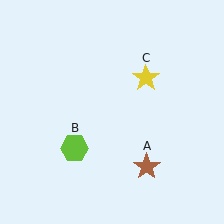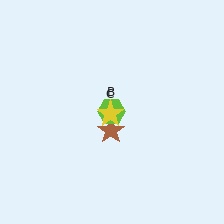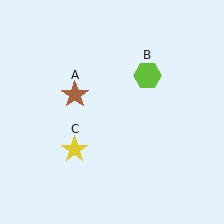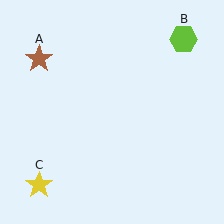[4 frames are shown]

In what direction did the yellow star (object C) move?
The yellow star (object C) moved down and to the left.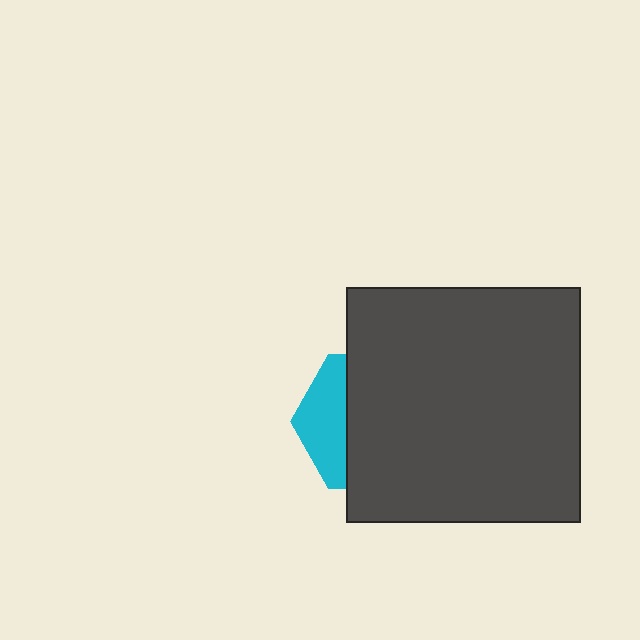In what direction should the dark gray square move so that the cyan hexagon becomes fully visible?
The dark gray square should move right. That is the shortest direction to clear the overlap and leave the cyan hexagon fully visible.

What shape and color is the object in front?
The object in front is a dark gray square.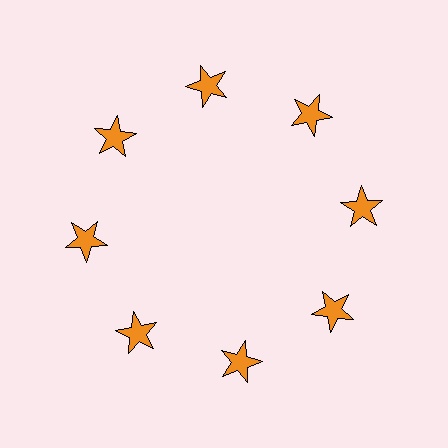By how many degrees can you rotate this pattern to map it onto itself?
The pattern maps onto itself every 45 degrees of rotation.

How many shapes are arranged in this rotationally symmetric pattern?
There are 8 shapes, arranged in 8 groups of 1.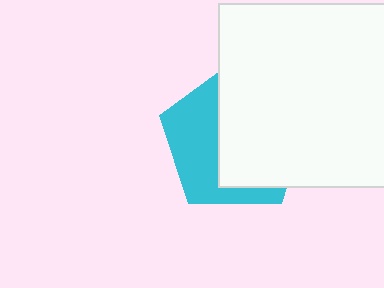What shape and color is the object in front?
The object in front is a white rectangle.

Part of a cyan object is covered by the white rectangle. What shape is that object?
It is a pentagon.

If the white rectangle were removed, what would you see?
You would see the complete cyan pentagon.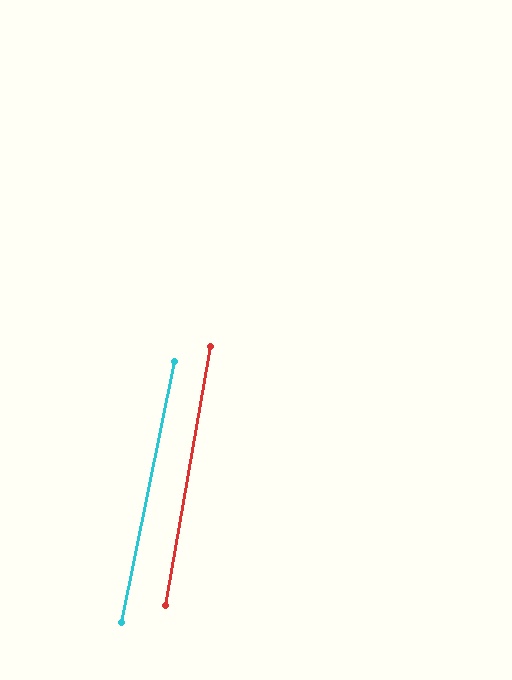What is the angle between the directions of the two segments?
Approximately 2 degrees.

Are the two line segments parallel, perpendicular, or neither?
Parallel — their directions differ by only 1.6°.